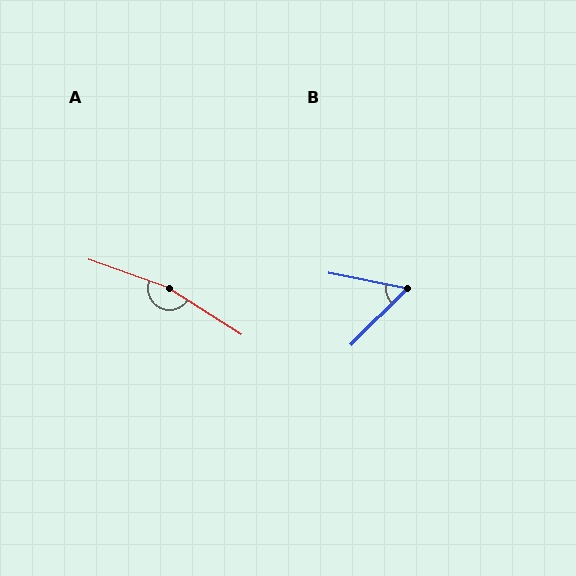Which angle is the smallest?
B, at approximately 56 degrees.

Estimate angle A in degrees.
Approximately 167 degrees.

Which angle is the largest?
A, at approximately 167 degrees.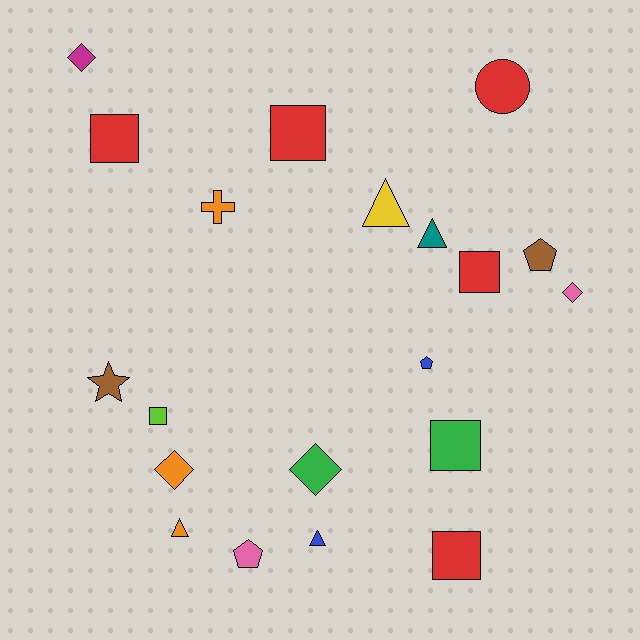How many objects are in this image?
There are 20 objects.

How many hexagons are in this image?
There are no hexagons.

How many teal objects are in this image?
There is 1 teal object.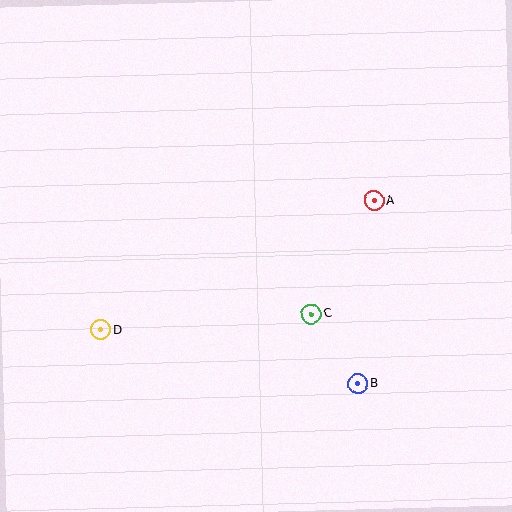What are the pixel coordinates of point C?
Point C is at (311, 314).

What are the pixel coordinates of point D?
Point D is at (100, 330).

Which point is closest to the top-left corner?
Point D is closest to the top-left corner.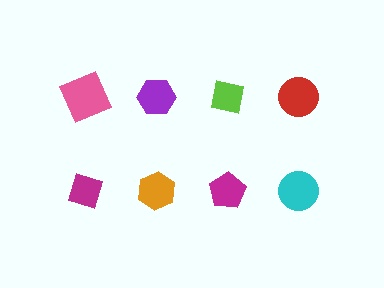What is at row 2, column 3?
A magenta pentagon.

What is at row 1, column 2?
A purple hexagon.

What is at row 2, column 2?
An orange hexagon.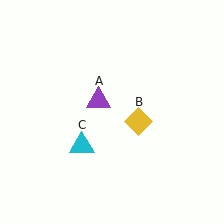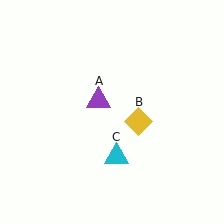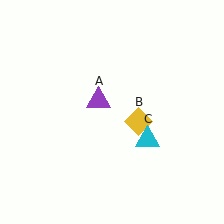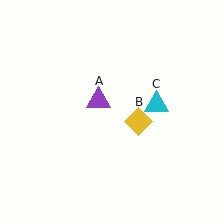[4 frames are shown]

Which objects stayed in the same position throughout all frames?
Purple triangle (object A) and yellow diamond (object B) remained stationary.